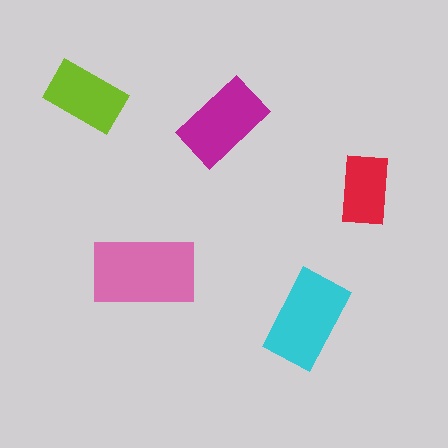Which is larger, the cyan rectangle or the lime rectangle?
The cyan one.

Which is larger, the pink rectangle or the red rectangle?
The pink one.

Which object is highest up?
The lime rectangle is topmost.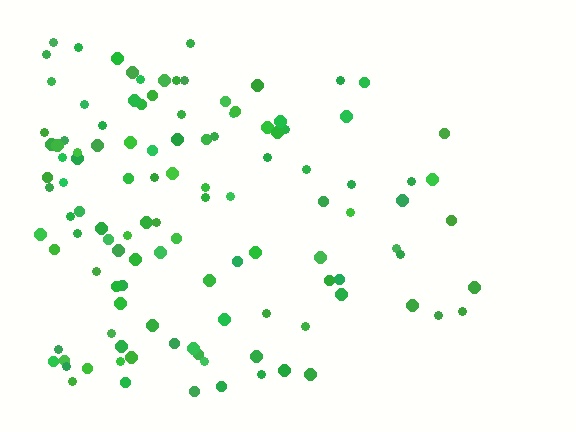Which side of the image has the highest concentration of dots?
The left.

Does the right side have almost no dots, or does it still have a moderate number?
Still a moderate number, just noticeably fewer than the left.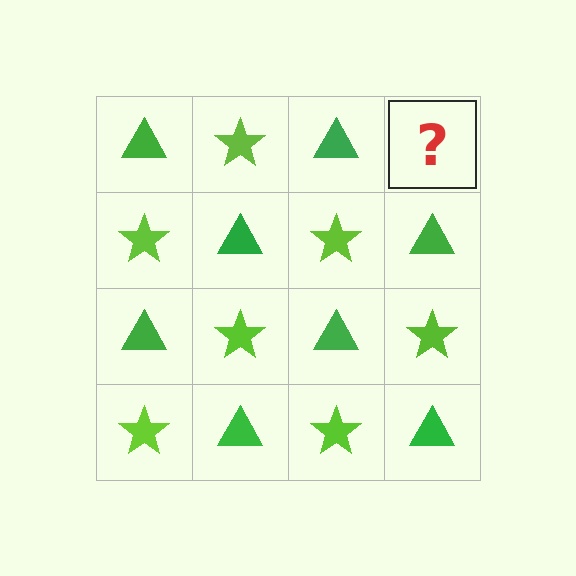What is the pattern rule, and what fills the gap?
The rule is that it alternates green triangle and lime star in a checkerboard pattern. The gap should be filled with a lime star.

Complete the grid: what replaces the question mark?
The question mark should be replaced with a lime star.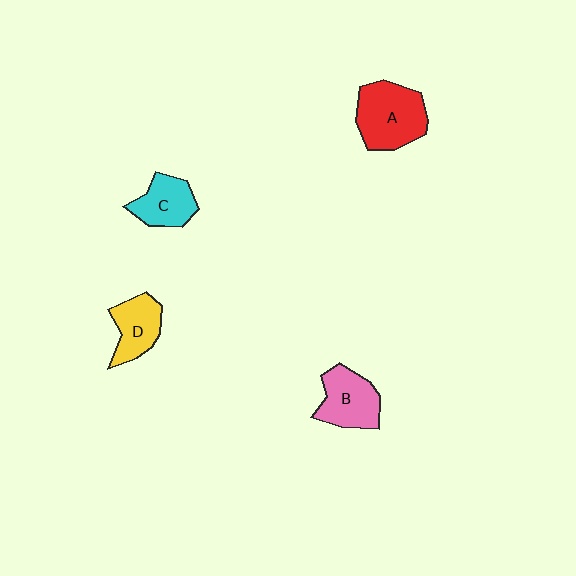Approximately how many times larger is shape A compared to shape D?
Approximately 1.5 times.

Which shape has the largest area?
Shape A (red).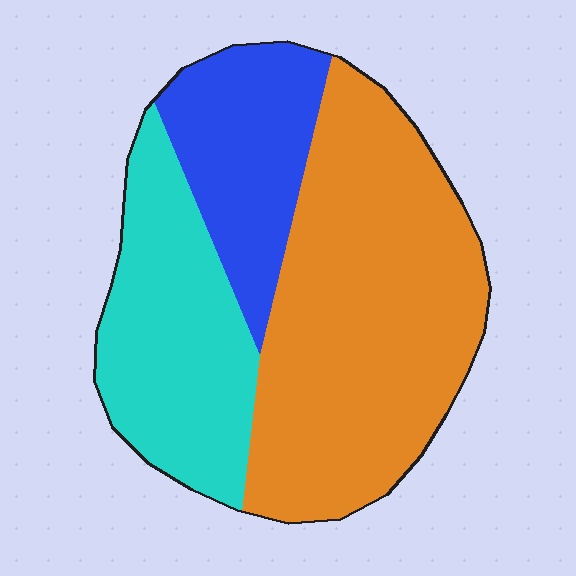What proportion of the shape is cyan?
Cyan covers 28% of the shape.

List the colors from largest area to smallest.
From largest to smallest: orange, cyan, blue.